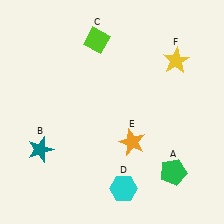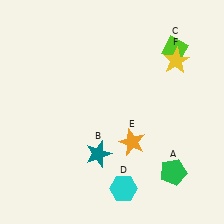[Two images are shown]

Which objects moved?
The objects that moved are: the teal star (B), the lime diamond (C).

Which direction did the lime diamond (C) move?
The lime diamond (C) moved right.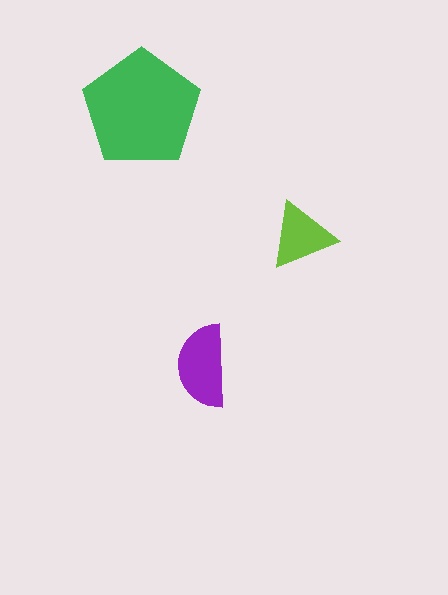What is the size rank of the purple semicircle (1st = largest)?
2nd.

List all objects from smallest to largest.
The lime triangle, the purple semicircle, the green pentagon.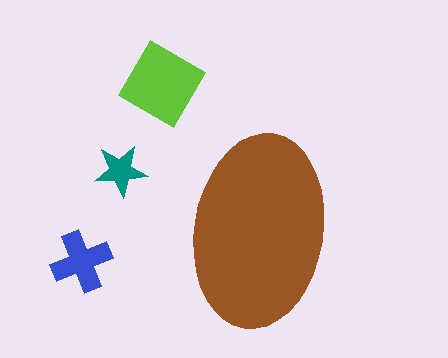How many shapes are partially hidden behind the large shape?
0 shapes are partially hidden.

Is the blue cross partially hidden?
No, the blue cross is fully visible.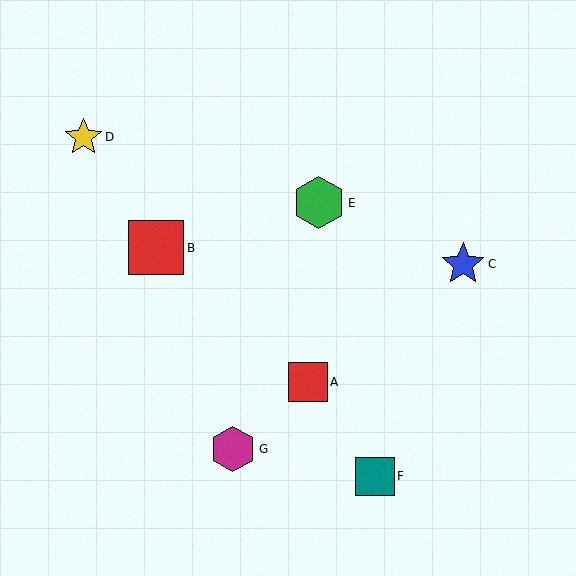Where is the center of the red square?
The center of the red square is at (156, 248).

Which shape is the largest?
The red square (labeled B) is the largest.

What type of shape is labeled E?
Shape E is a green hexagon.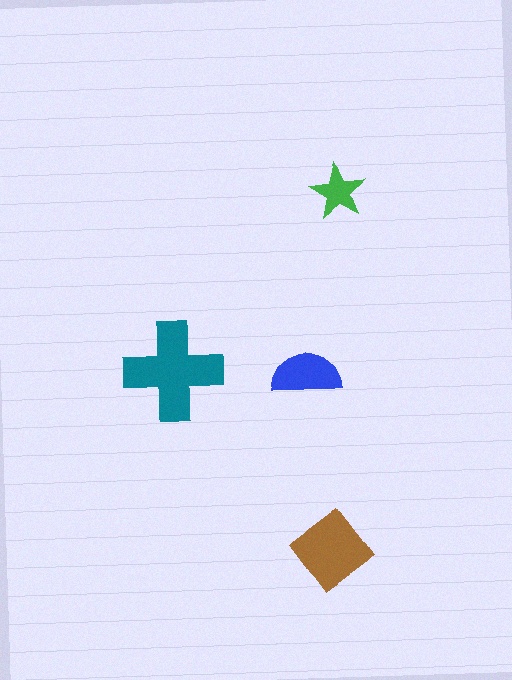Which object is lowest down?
The brown diamond is bottommost.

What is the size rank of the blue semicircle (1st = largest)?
3rd.